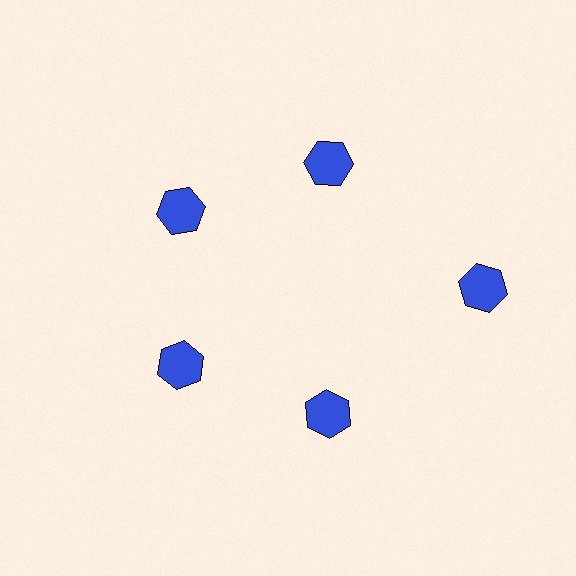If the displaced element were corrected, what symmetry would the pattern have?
It would have 5-fold rotational symmetry — the pattern would map onto itself every 72 degrees.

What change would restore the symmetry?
The symmetry would be restored by moving it inward, back onto the ring so that all 5 hexagons sit at equal angles and equal distance from the center.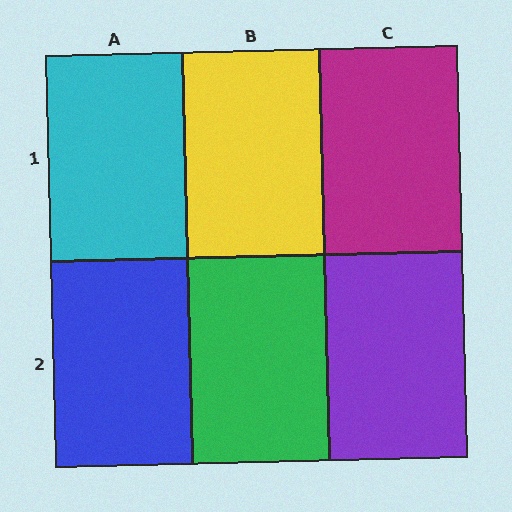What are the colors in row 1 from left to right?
Cyan, yellow, magenta.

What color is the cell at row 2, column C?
Purple.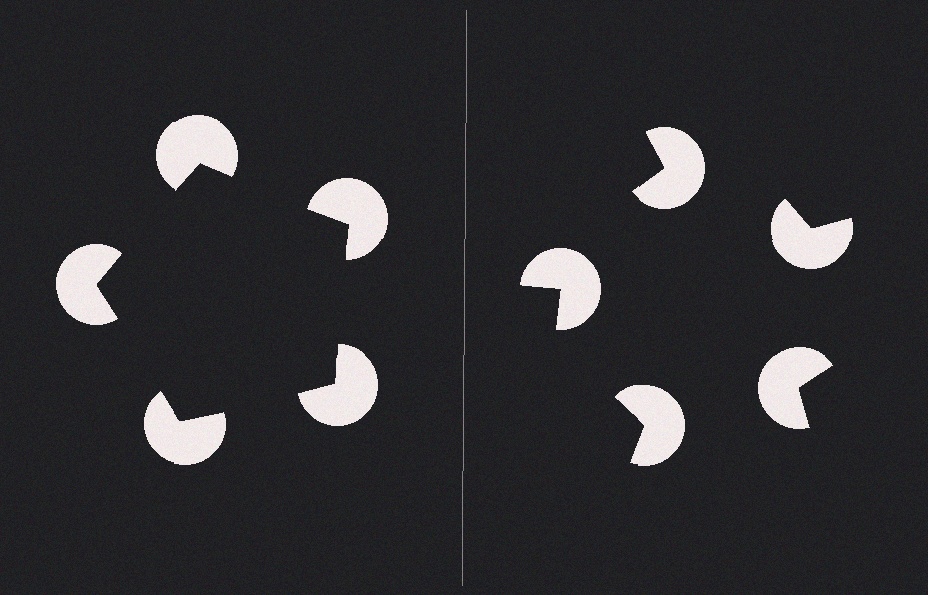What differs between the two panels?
The pac-man discs are positioned identically on both sides; only the wedge orientations differ. On the left they align to a pentagon; on the right they are misaligned.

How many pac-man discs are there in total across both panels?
10 — 5 on each side.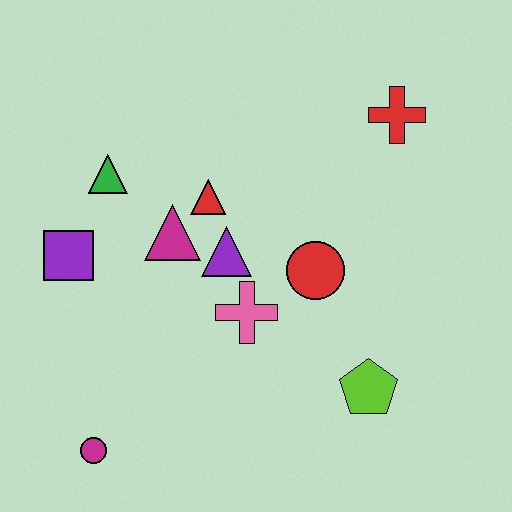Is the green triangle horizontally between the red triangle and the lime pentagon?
No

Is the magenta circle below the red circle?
Yes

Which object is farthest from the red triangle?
The magenta circle is farthest from the red triangle.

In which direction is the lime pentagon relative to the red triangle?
The lime pentagon is below the red triangle.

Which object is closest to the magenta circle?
The purple square is closest to the magenta circle.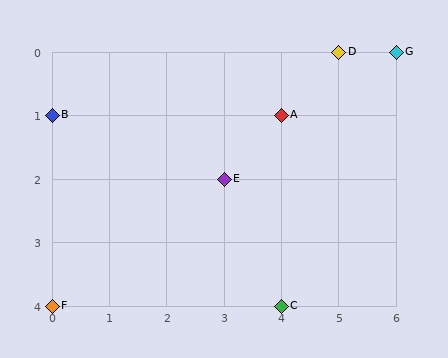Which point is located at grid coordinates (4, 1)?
Point A is at (4, 1).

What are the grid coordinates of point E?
Point E is at grid coordinates (3, 2).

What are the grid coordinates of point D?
Point D is at grid coordinates (5, 0).